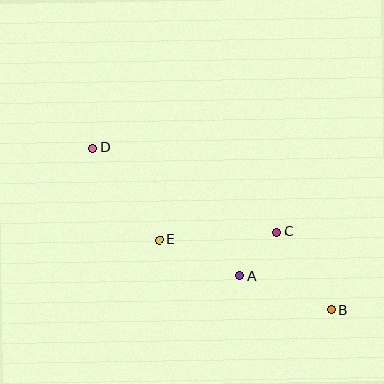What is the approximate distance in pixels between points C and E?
The distance between C and E is approximately 118 pixels.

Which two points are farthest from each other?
Points B and D are farthest from each other.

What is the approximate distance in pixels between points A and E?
The distance between A and E is approximately 89 pixels.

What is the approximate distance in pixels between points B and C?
The distance between B and C is approximately 95 pixels.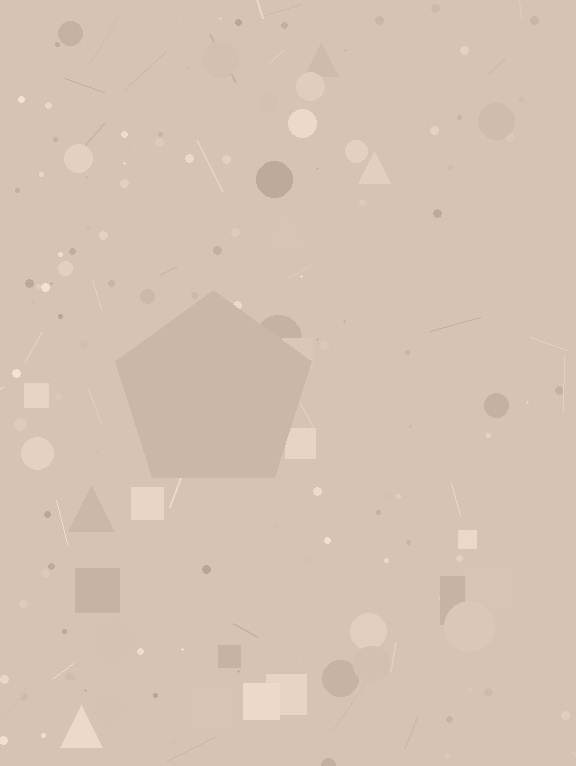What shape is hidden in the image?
A pentagon is hidden in the image.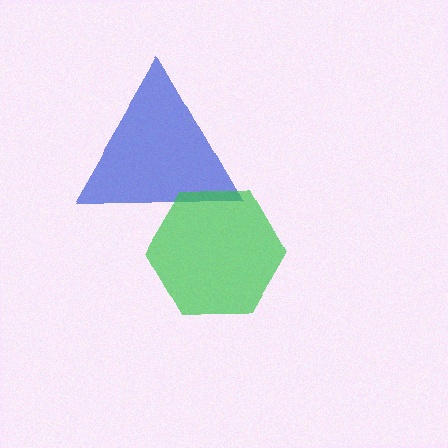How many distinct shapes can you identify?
There are 2 distinct shapes: a blue triangle, a green hexagon.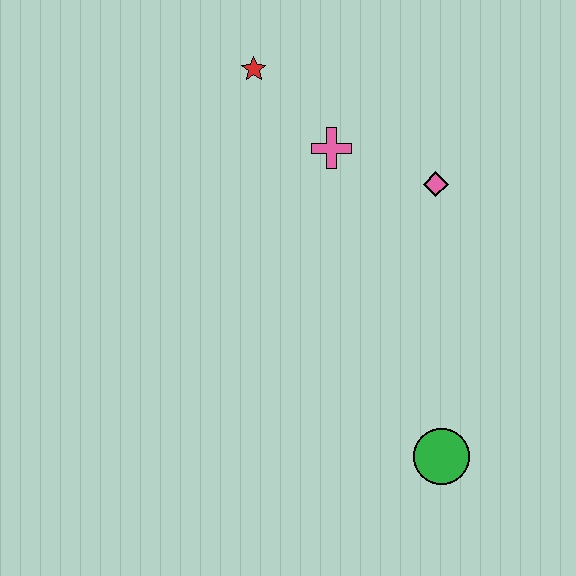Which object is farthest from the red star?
The green circle is farthest from the red star.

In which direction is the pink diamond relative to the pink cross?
The pink diamond is to the right of the pink cross.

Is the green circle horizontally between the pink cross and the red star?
No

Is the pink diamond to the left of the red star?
No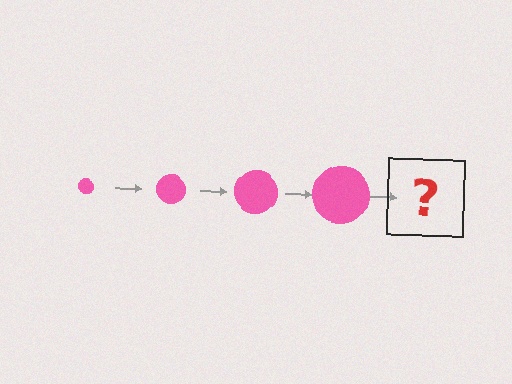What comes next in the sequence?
The next element should be a pink circle, larger than the previous one.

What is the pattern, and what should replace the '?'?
The pattern is that the circle gets progressively larger each step. The '?' should be a pink circle, larger than the previous one.